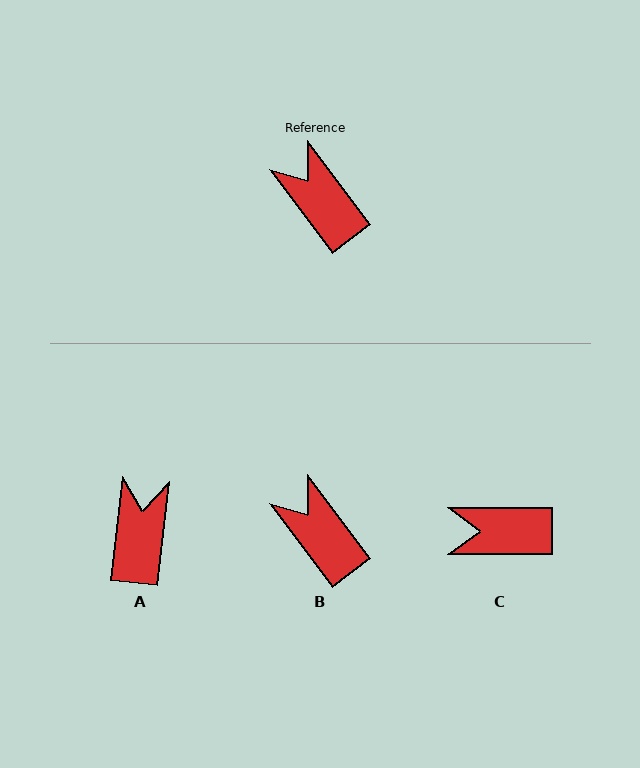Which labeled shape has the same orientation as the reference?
B.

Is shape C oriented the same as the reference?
No, it is off by about 53 degrees.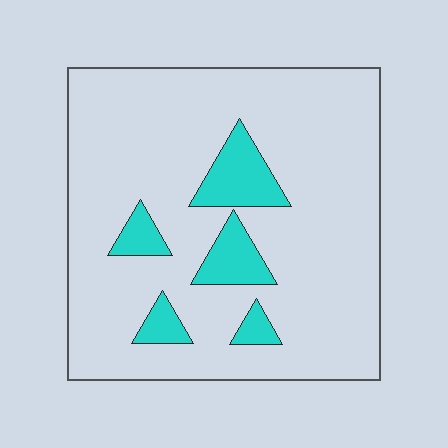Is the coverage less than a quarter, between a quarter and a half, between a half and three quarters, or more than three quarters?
Less than a quarter.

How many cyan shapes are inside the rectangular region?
5.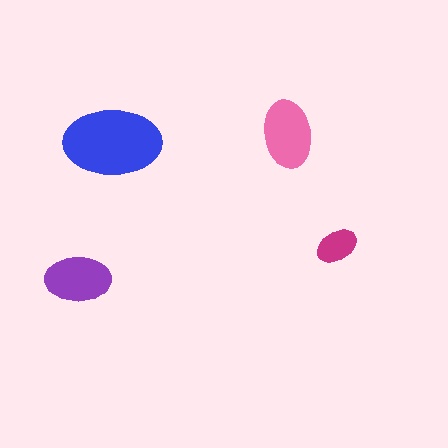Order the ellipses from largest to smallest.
the blue one, the pink one, the purple one, the magenta one.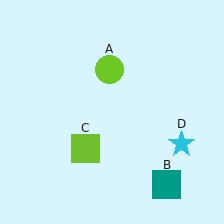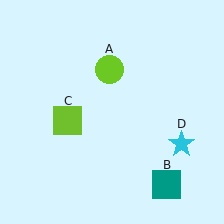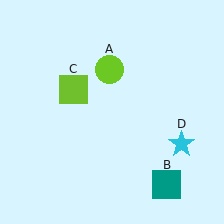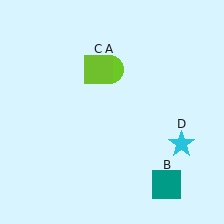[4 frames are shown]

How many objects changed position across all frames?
1 object changed position: lime square (object C).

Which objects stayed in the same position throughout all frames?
Lime circle (object A) and teal square (object B) and cyan star (object D) remained stationary.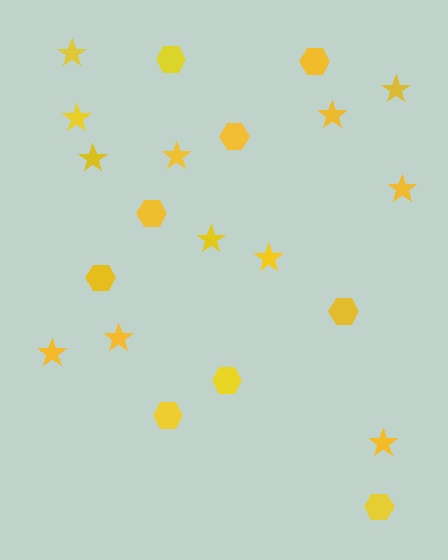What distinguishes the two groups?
There are 2 groups: one group of stars (12) and one group of hexagons (9).